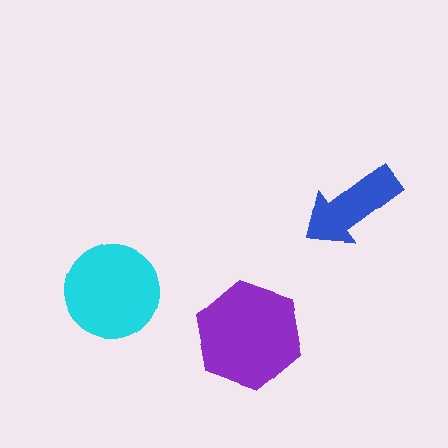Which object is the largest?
The purple hexagon.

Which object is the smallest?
The blue arrow.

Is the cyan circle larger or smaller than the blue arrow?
Larger.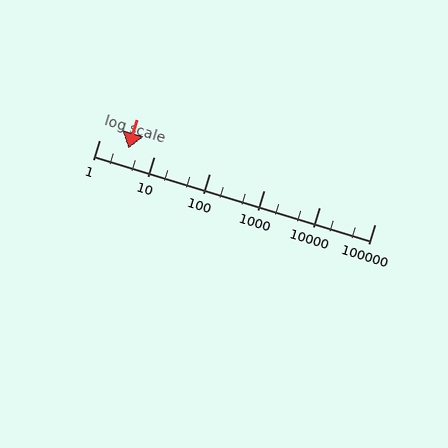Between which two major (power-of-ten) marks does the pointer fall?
The pointer is between 1 and 10.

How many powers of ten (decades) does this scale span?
The scale spans 5 decades, from 1 to 100000.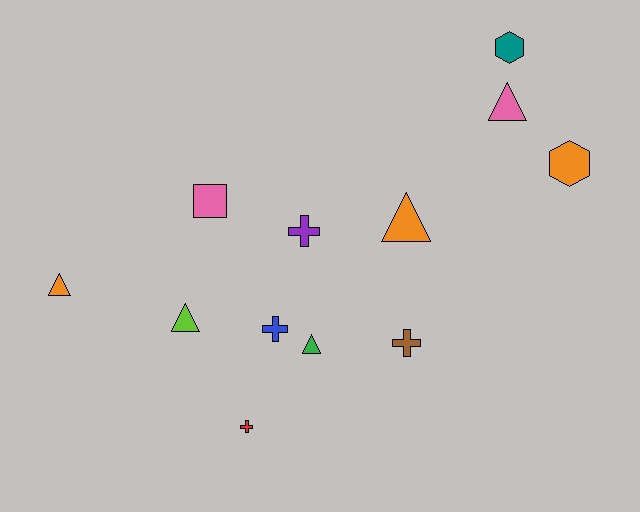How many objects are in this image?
There are 12 objects.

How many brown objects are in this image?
There is 1 brown object.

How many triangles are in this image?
There are 5 triangles.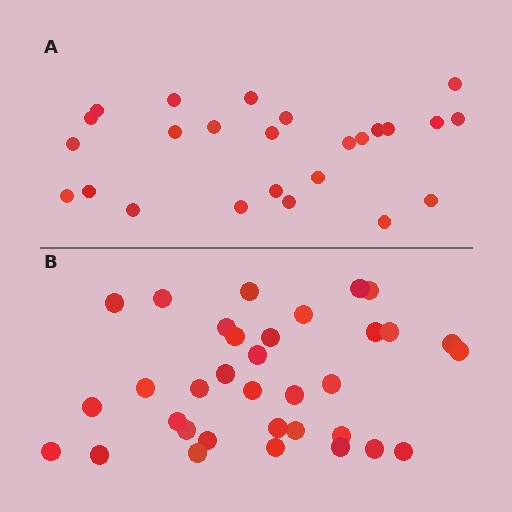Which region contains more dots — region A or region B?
Region B (the bottom region) has more dots.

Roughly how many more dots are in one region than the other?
Region B has roughly 8 or so more dots than region A.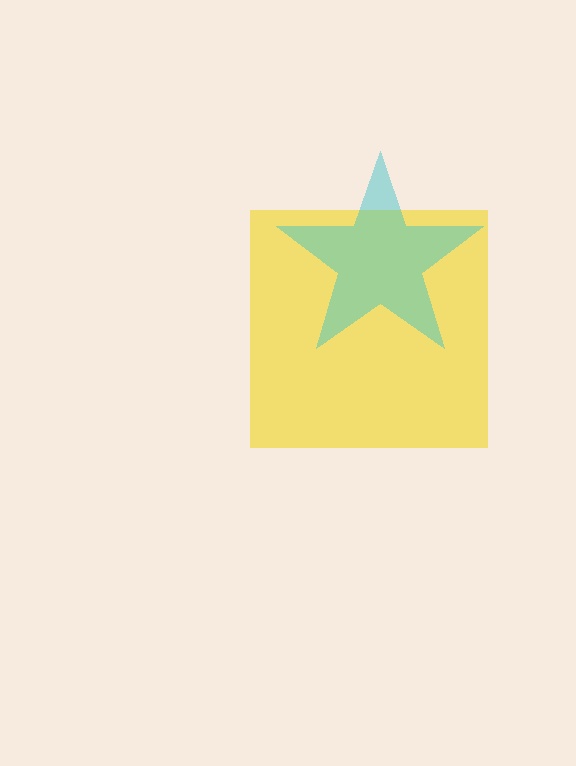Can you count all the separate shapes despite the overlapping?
Yes, there are 2 separate shapes.